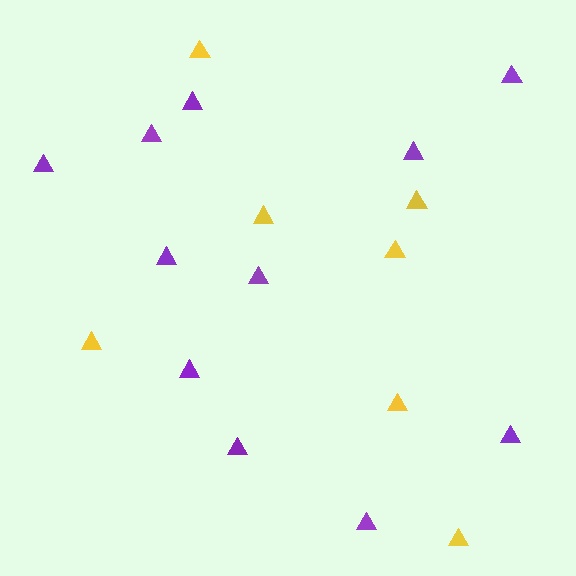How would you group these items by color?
There are 2 groups: one group of yellow triangles (7) and one group of purple triangles (11).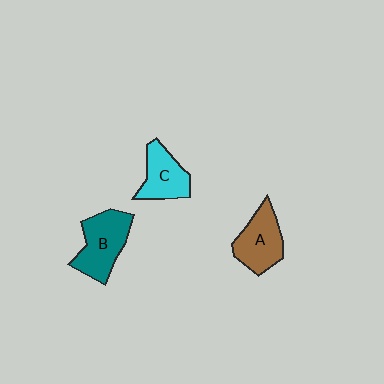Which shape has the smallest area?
Shape C (cyan).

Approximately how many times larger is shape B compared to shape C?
Approximately 1.3 times.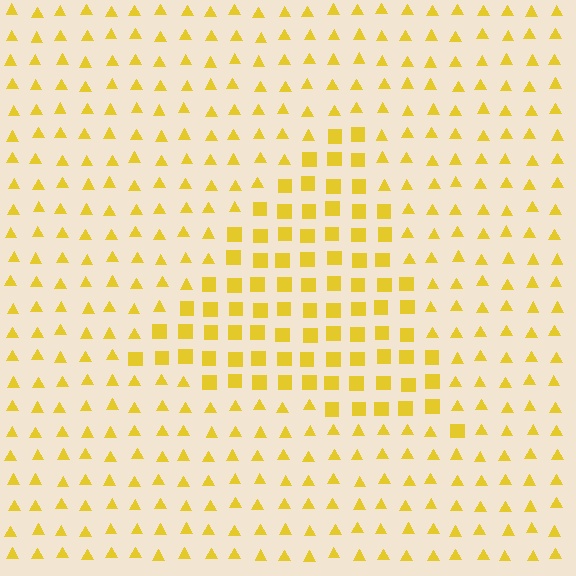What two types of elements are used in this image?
The image uses squares inside the triangle region and triangles outside it.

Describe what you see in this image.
The image is filled with small yellow elements arranged in a uniform grid. A triangle-shaped region contains squares, while the surrounding area contains triangles. The boundary is defined purely by the change in element shape.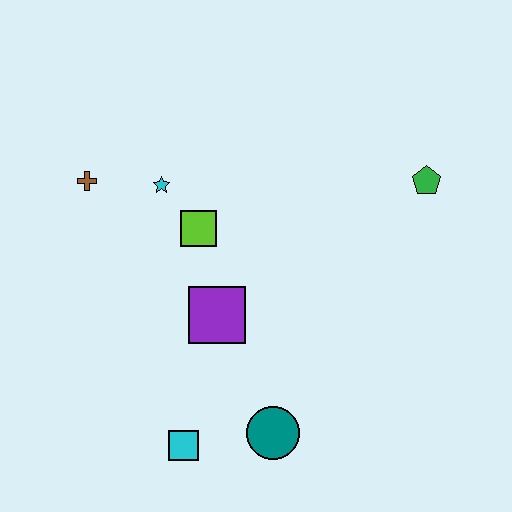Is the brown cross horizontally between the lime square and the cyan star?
No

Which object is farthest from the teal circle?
The brown cross is farthest from the teal circle.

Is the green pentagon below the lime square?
No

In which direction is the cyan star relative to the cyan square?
The cyan star is above the cyan square.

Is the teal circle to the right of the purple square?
Yes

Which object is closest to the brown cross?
The cyan star is closest to the brown cross.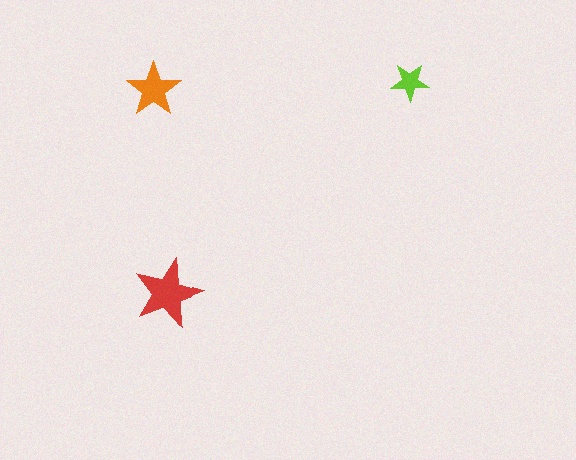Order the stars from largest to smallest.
the red one, the orange one, the lime one.